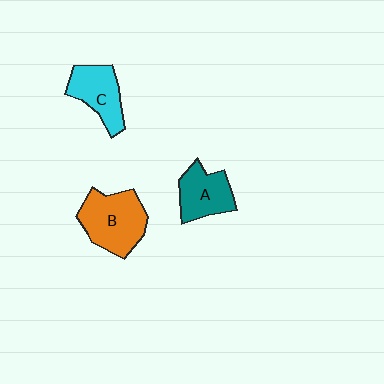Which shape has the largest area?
Shape B (orange).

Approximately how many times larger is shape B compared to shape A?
Approximately 1.4 times.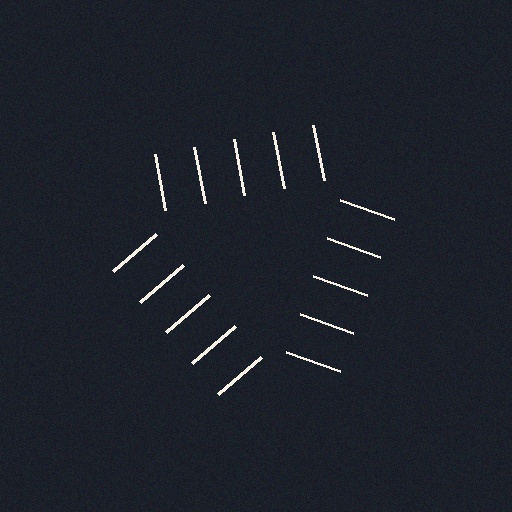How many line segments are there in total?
15 — 5 along each of the 3 edges.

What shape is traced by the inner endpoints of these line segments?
An illusory triangle — the line segments terminate on its edges but no continuous stroke is drawn.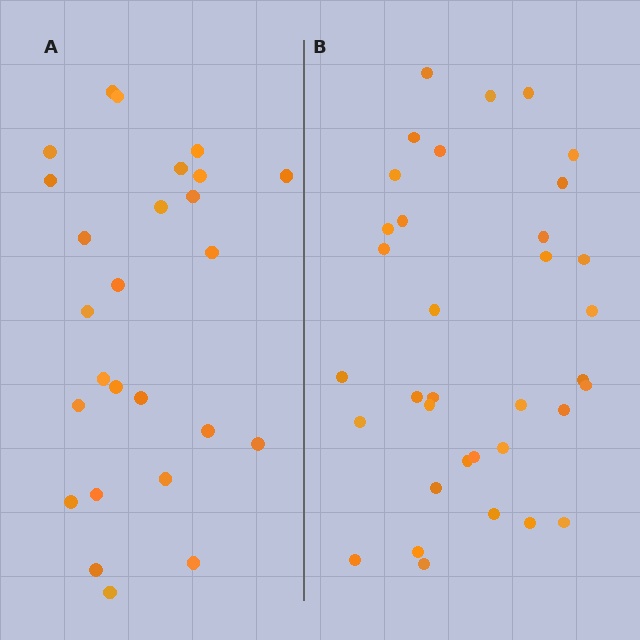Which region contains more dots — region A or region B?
Region B (the right region) has more dots.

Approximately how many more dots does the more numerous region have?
Region B has roughly 8 or so more dots than region A.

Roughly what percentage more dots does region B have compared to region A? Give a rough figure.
About 35% more.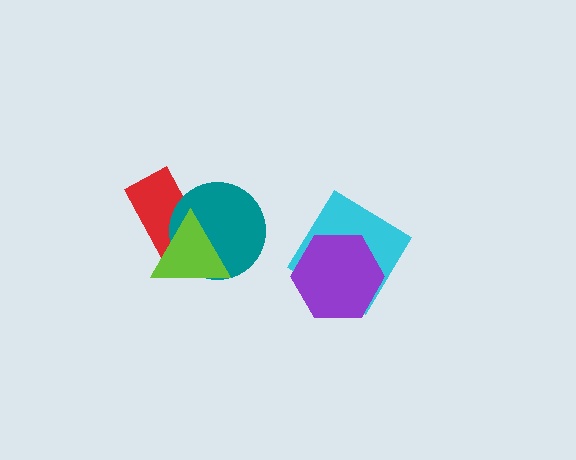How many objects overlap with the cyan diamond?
1 object overlaps with the cyan diamond.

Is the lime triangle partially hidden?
No, no other shape covers it.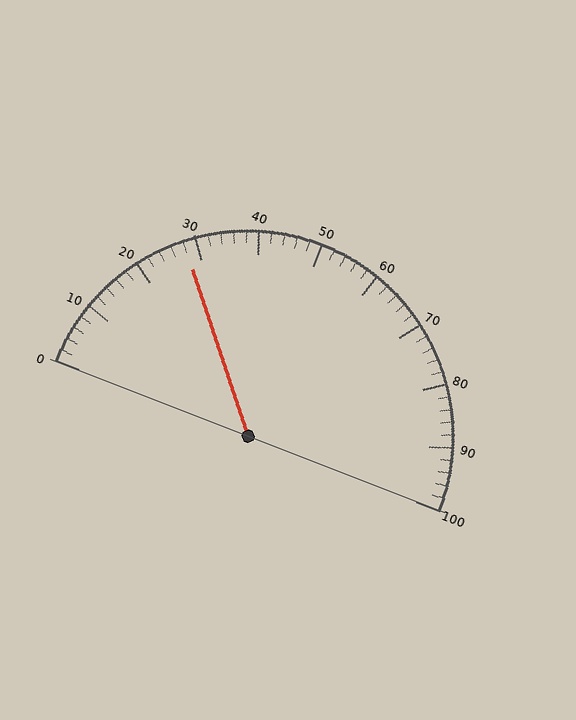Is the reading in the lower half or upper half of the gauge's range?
The reading is in the lower half of the range (0 to 100).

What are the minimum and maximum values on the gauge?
The gauge ranges from 0 to 100.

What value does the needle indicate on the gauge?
The needle indicates approximately 28.